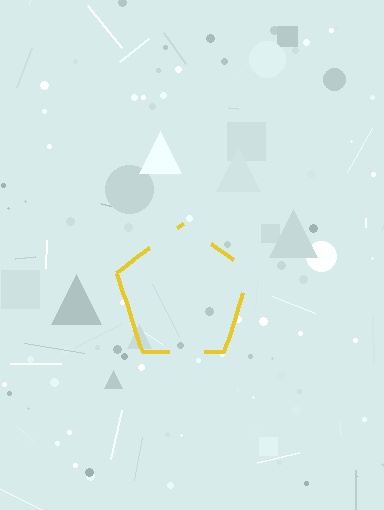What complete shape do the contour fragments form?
The contour fragments form a pentagon.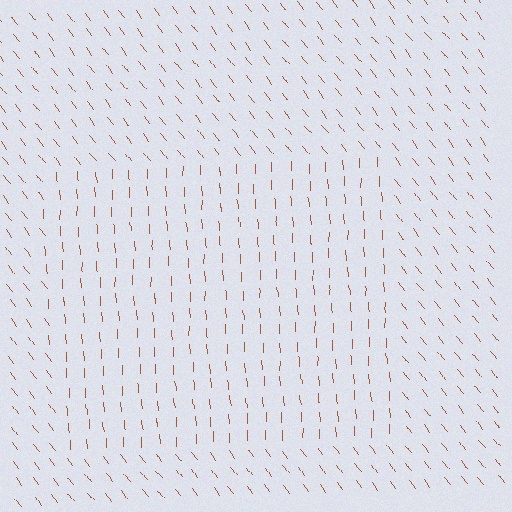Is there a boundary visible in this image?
Yes, there is a texture boundary formed by a change in line orientation.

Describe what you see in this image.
The image is filled with small brown line segments. A rectangle region in the image has lines oriented differently from the surrounding lines, creating a visible texture boundary.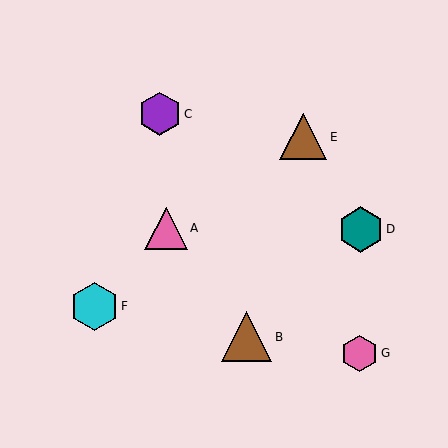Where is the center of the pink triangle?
The center of the pink triangle is at (166, 228).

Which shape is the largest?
The brown triangle (labeled B) is the largest.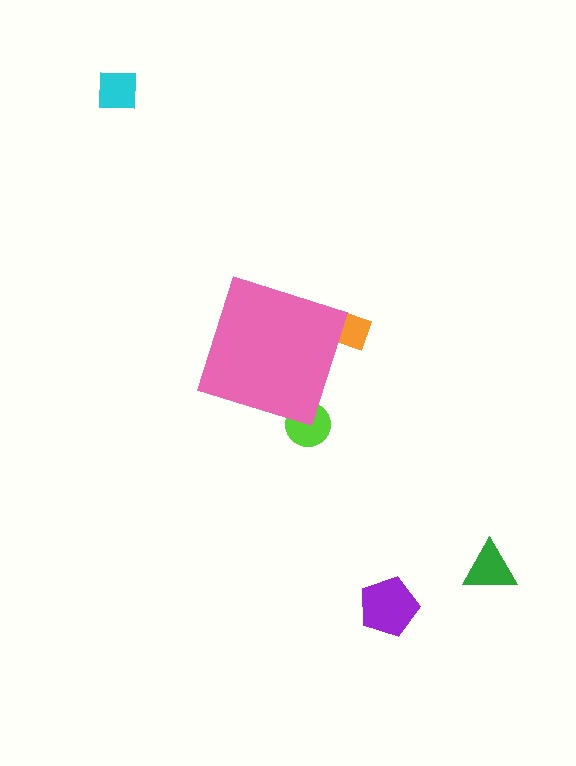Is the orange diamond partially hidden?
Yes, the orange diamond is partially hidden behind the pink diamond.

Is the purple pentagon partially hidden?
No, the purple pentagon is fully visible.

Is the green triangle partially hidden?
No, the green triangle is fully visible.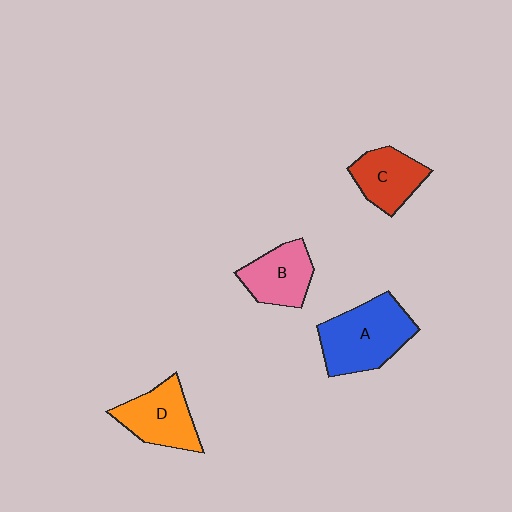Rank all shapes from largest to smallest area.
From largest to smallest: A (blue), D (orange), B (pink), C (red).